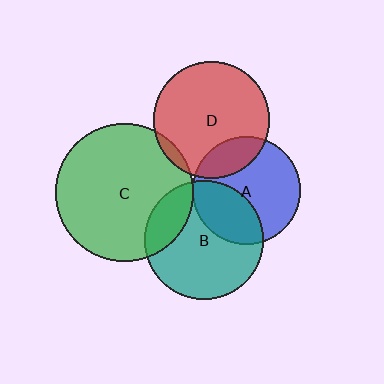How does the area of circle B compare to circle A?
Approximately 1.2 times.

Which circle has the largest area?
Circle C (green).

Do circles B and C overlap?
Yes.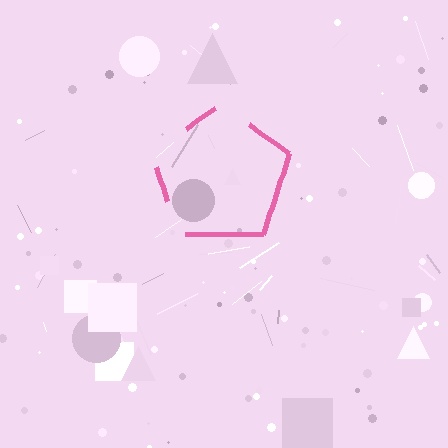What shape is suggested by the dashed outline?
The dashed outline suggests a pentagon.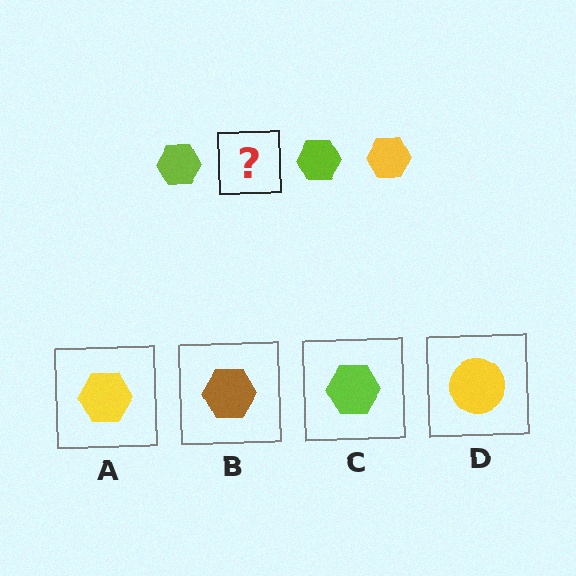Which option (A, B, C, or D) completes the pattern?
A.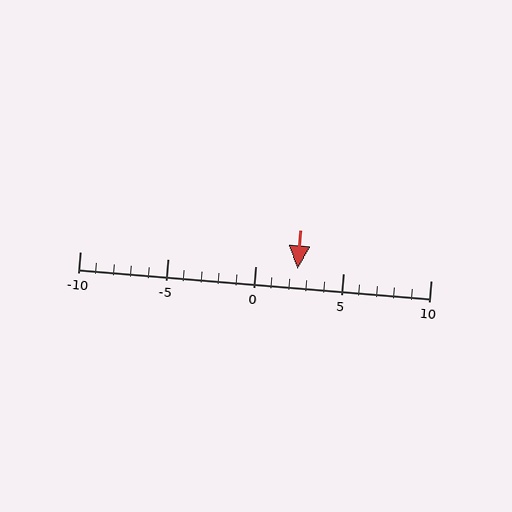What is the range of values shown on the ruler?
The ruler shows values from -10 to 10.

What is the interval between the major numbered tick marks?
The major tick marks are spaced 5 units apart.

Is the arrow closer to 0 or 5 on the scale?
The arrow is closer to 0.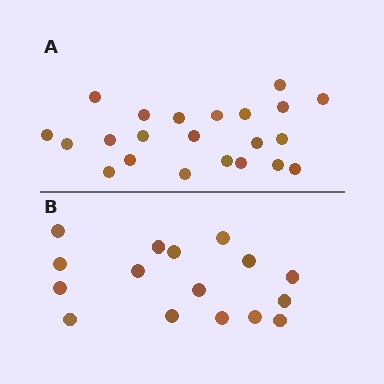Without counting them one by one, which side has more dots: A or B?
Region A (the top region) has more dots.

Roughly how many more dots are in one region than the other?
Region A has about 6 more dots than region B.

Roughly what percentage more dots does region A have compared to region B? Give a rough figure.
About 40% more.